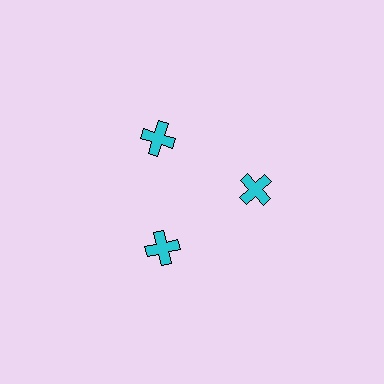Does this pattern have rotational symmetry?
Yes, this pattern has 3-fold rotational symmetry. It looks the same after rotating 120 degrees around the center.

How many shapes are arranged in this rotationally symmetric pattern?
There are 3 shapes, arranged in 3 groups of 1.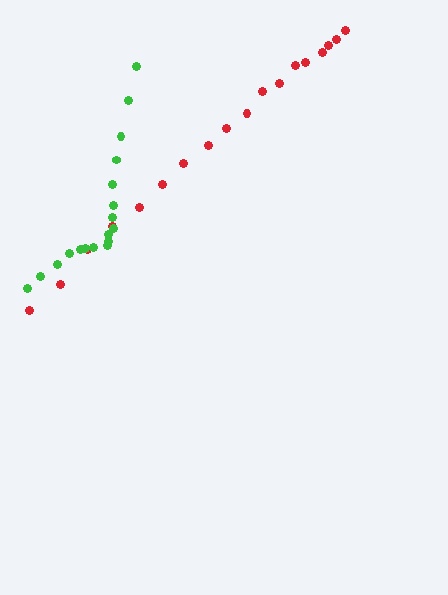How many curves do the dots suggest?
There are 2 distinct paths.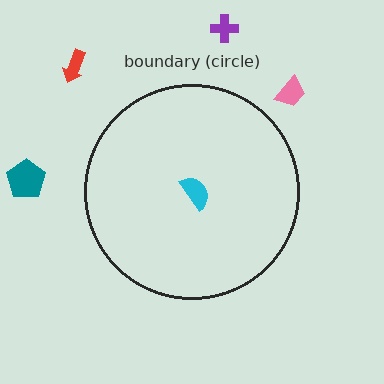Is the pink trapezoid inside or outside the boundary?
Outside.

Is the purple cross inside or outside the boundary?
Outside.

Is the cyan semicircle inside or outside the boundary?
Inside.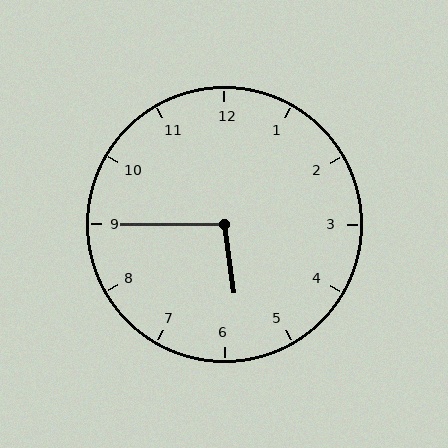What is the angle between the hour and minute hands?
Approximately 98 degrees.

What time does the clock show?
5:45.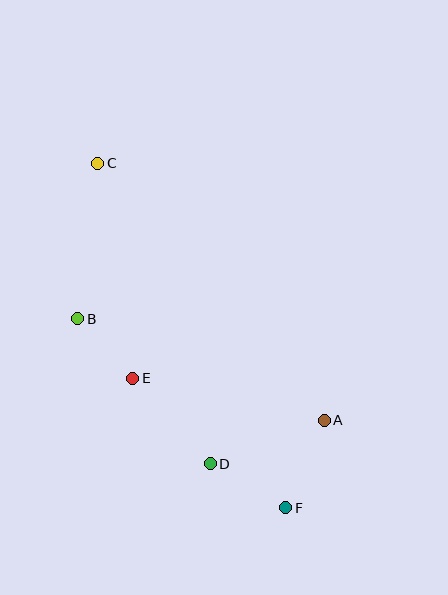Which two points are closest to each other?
Points B and E are closest to each other.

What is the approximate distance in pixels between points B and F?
The distance between B and F is approximately 281 pixels.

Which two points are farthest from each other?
Points C and F are farthest from each other.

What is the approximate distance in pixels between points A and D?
The distance between A and D is approximately 122 pixels.